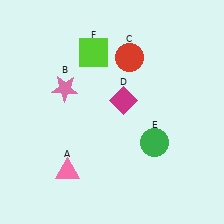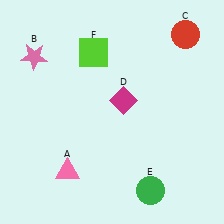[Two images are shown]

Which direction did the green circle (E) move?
The green circle (E) moved down.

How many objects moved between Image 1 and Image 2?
3 objects moved between the two images.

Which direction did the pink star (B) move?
The pink star (B) moved up.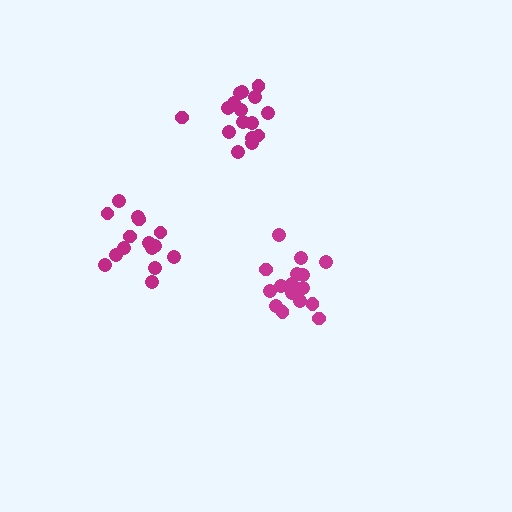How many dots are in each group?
Group 1: 15 dots, Group 2: 16 dots, Group 3: 17 dots (48 total).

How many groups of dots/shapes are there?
There are 3 groups.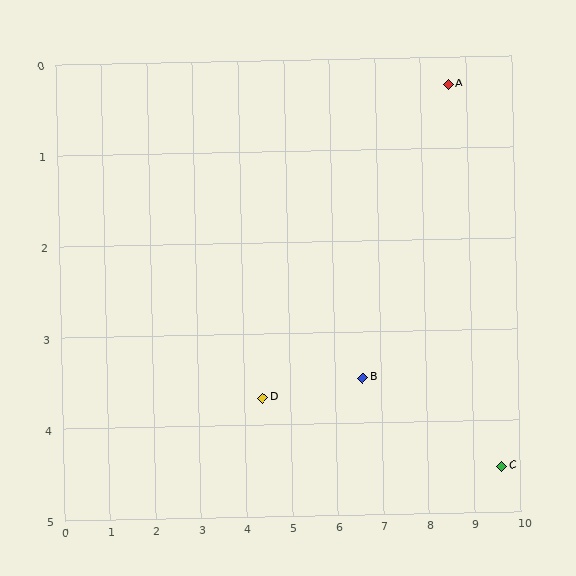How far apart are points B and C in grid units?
Points B and C are about 3.2 grid units apart.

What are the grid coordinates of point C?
Point C is at approximately (9.6, 4.5).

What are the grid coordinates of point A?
Point A is at approximately (8.6, 0.3).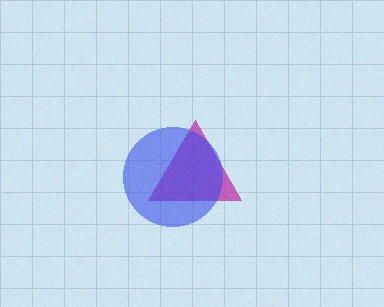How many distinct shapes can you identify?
There are 2 distinct shapes: a magenta triangle, a blue circle.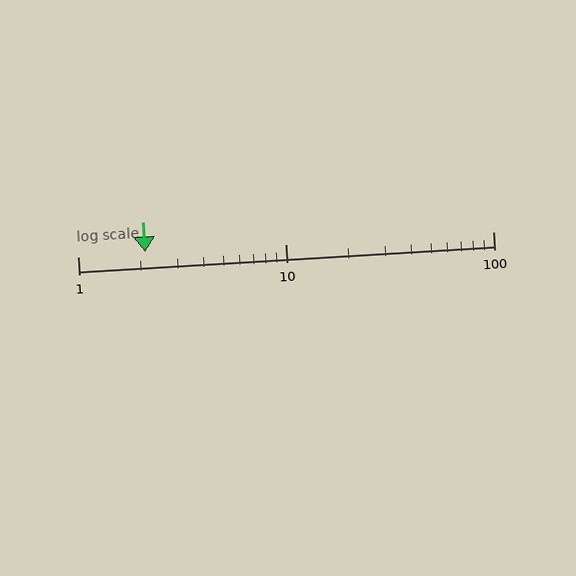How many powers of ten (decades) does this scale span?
The scale spans 2 decades, from 1 to 100.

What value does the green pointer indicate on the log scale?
The pointer indicates approximately 2.1.